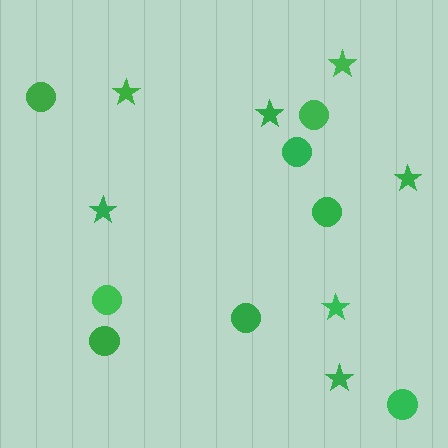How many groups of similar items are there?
There are 2 groups: one group of stars (7) and one group of circles (8).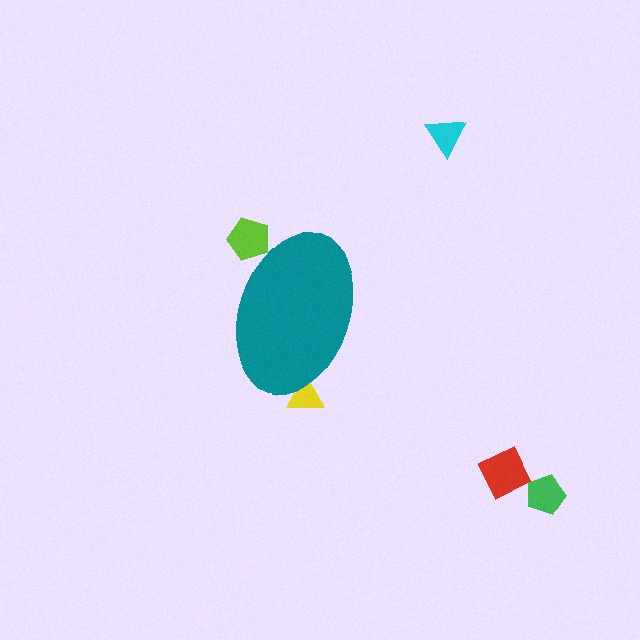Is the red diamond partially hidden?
No, the red diamond is fully visible.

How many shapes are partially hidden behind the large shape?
2 shapes are partially hidden.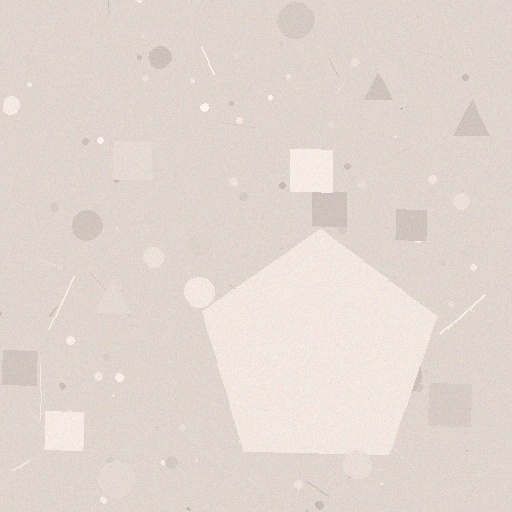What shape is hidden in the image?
A pentagon is hidden in the image.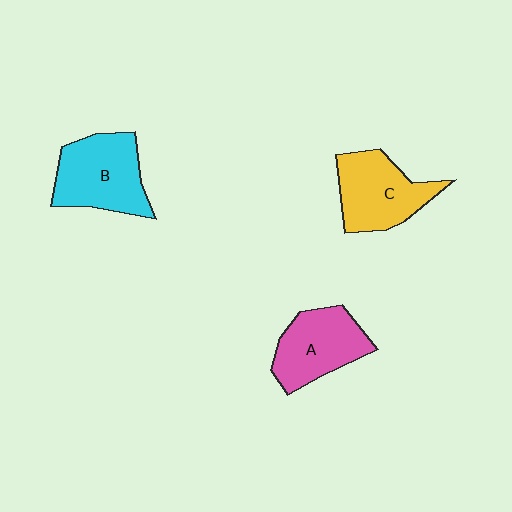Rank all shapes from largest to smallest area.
From largest to smallest: B (cyan), C (yellow), A (pink).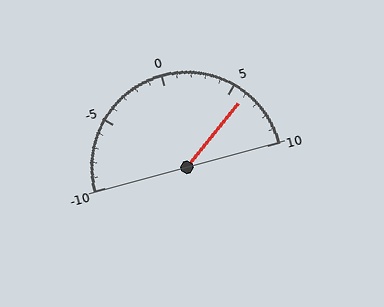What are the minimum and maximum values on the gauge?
The gauge ranges from -10 to 10.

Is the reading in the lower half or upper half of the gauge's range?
The reading is in the upper half of the range (-10 to 10).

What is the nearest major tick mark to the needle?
The nearest major tick mark is 5.